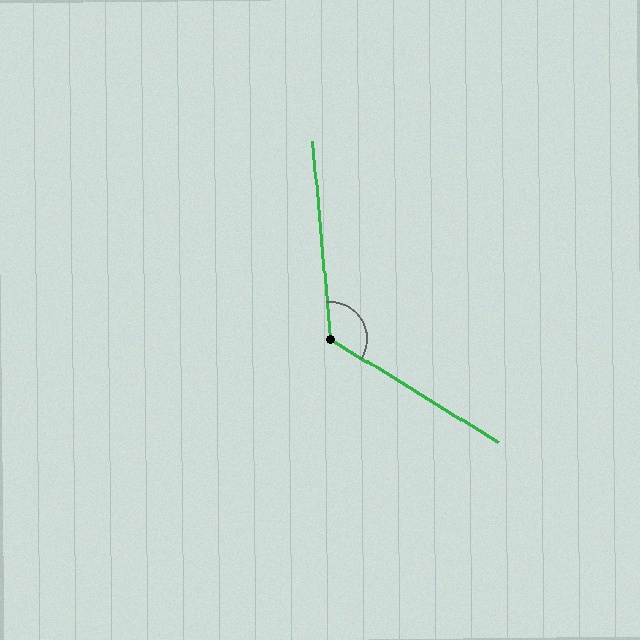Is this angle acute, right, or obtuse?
It is obtuse.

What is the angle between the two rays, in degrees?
Approximately 127 degrees.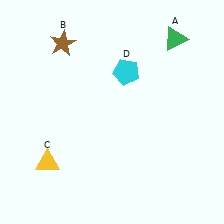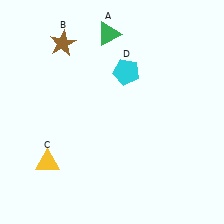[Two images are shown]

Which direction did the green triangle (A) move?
The green triangle (A) moved left.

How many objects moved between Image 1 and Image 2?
1 object moved between the two images.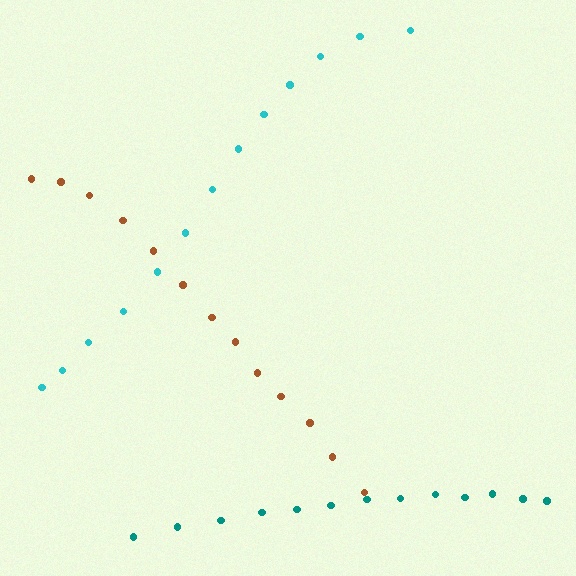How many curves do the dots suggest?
There are 3 distinct paths.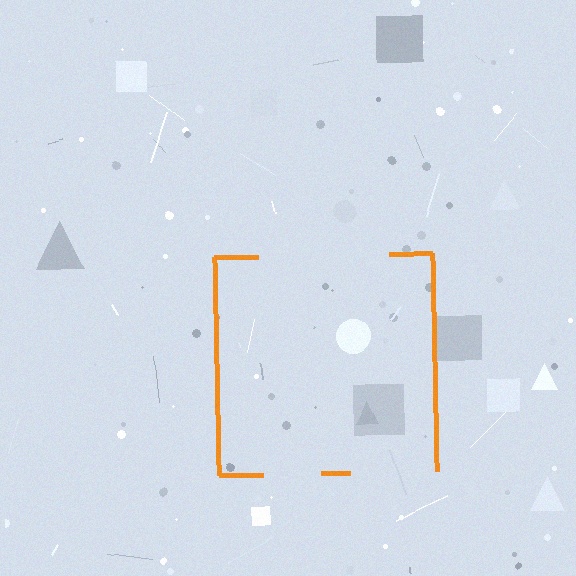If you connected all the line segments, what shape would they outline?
They would outline a square.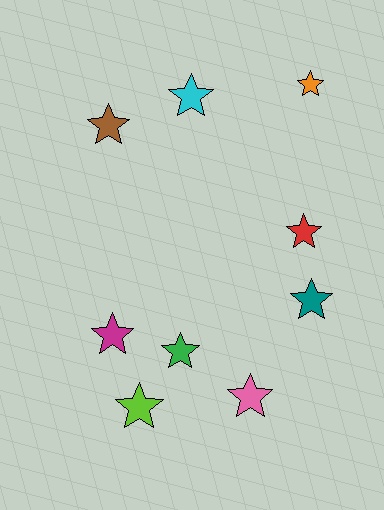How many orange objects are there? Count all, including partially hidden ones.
There is 1 orange object.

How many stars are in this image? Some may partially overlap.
There are 9 stars.